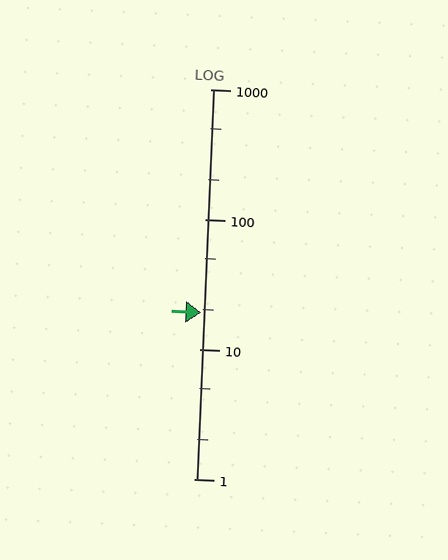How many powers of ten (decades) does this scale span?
The scale spans 3 decades, from 1 to 1000.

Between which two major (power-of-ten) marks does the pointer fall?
The pointer is between 10 and 100.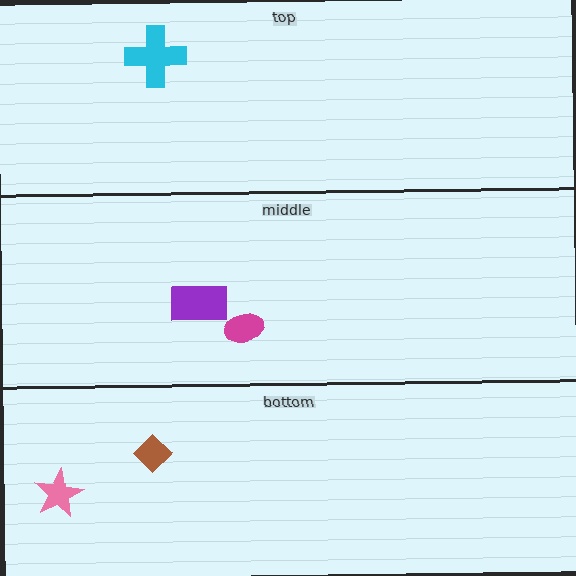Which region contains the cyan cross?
The top region.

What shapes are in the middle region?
The magenta ellipse, the purple rectangle.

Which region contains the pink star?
The bottom region.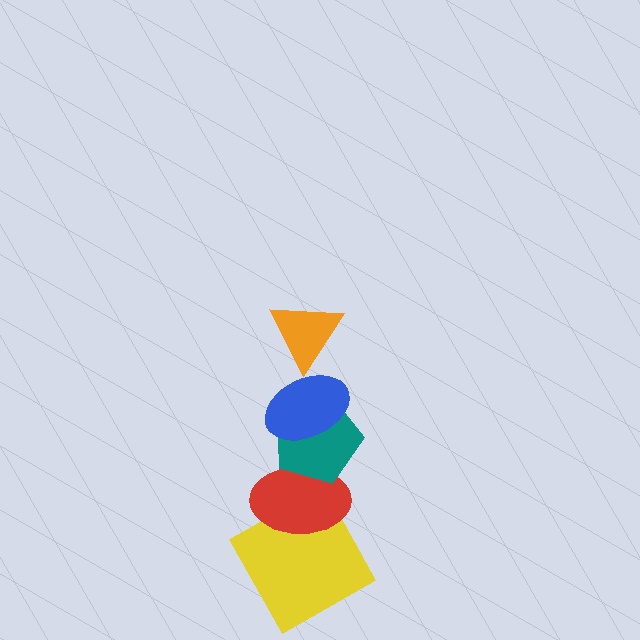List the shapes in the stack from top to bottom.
From top to bottom: the orange triangle, the blue ellipse, the teal pentagon, the red ellipse, the yellow square.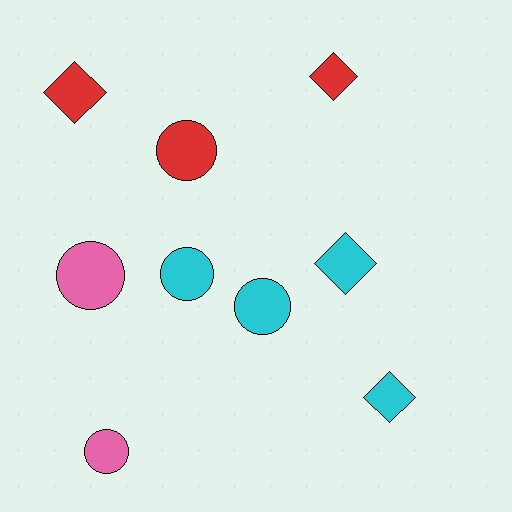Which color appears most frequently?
Cyan, with 4 objects.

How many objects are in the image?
There are 9 objects.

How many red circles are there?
There is 1 red circle.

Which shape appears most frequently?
Circle, with 5 objects.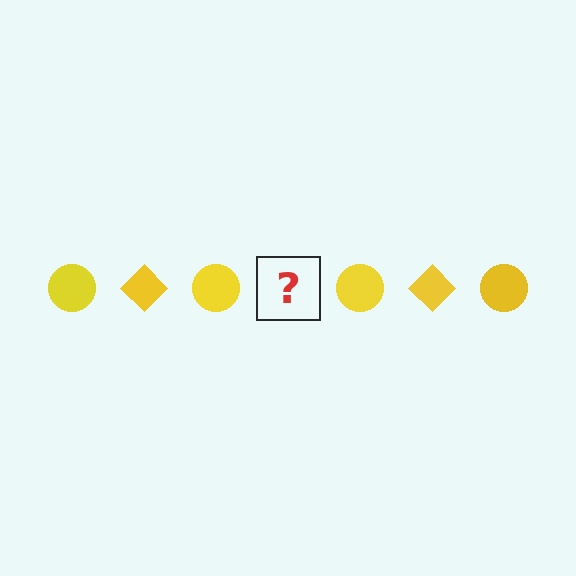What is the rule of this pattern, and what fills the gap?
The rule is that the pattern cycles through circle, diamond shapes in yellow. The gap should be filled with a yellow diamond.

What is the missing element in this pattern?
The missing element is a yellow diamond.